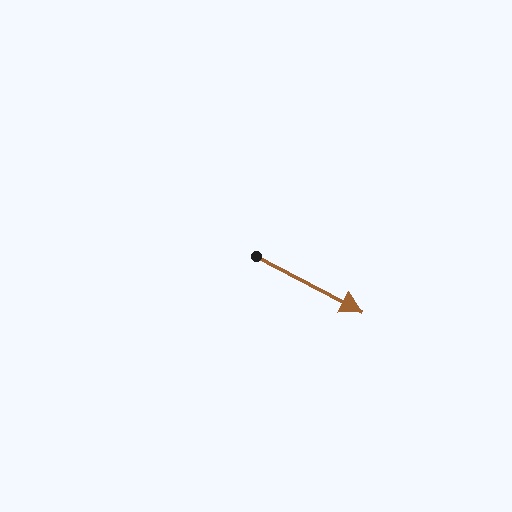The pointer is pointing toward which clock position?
Roughly 4 o'clock.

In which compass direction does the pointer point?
Southeast.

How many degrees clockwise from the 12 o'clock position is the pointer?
Approximately 118 degrees.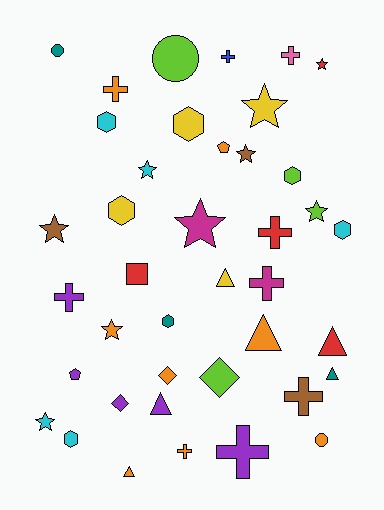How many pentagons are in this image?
There are 2 pentagons.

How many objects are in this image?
There are 40 objects.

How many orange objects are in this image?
There are 8 orange objects.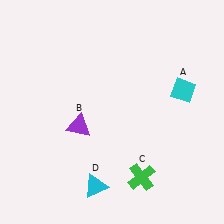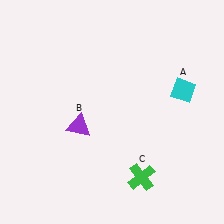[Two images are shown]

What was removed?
The cyan triangle (D) was removed in Image 2.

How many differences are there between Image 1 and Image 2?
There is 1 difference between the two images.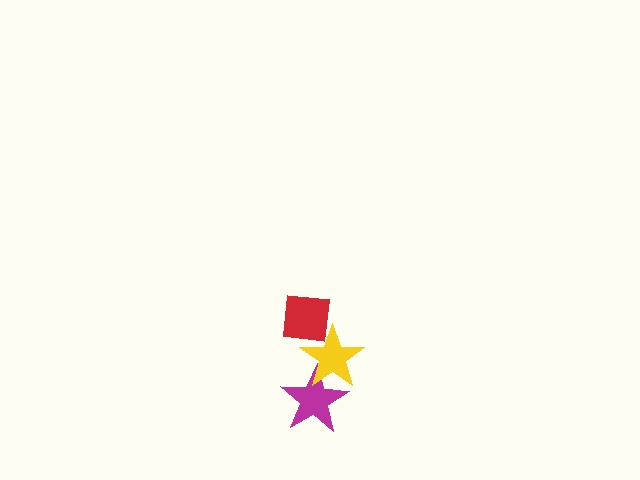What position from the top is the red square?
The red square is 1st from the top.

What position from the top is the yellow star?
The yellow star is 2nd from the top.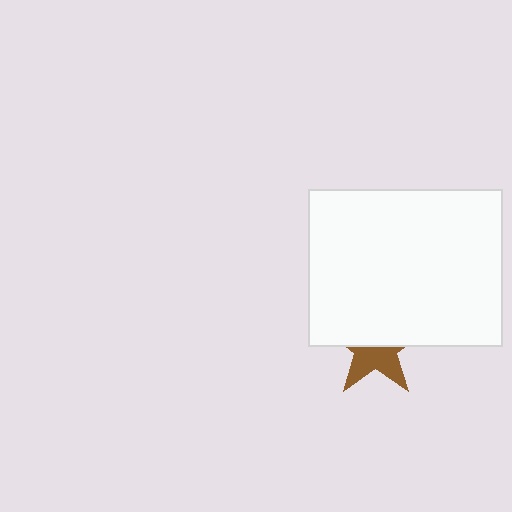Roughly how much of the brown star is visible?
A small part of it is visible (roughly 45%).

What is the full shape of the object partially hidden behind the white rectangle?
The partially hidden object is a brown star.